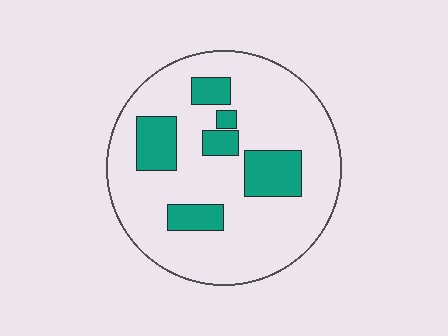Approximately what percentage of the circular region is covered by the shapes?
Approximately 20%.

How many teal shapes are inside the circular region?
6.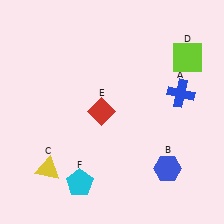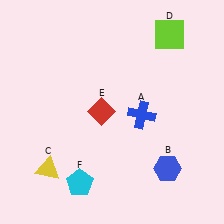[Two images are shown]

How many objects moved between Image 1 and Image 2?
2 objects moved between the two images.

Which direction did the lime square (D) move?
The lime square (D) moved up.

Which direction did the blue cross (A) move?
The blue cross (A) moved left.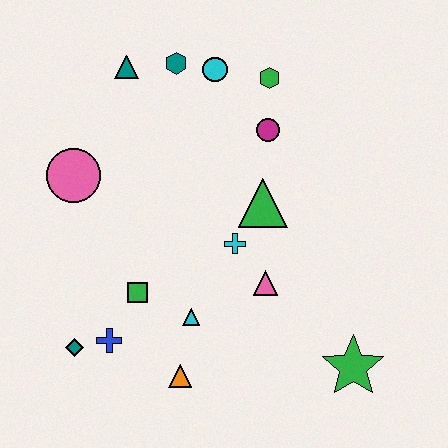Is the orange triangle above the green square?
No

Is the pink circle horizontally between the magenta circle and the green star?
No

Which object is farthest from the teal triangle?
The green star is farthest from the teal triangle.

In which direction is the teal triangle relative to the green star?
The teal triangle is above the green star.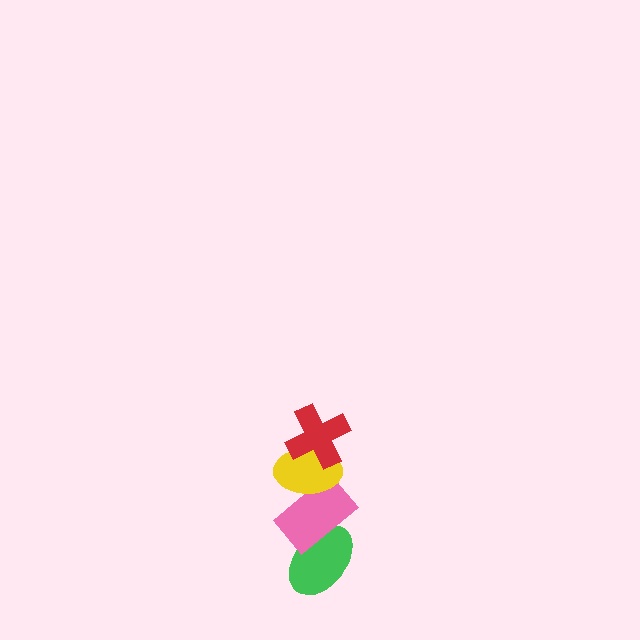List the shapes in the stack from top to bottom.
From top to bottom: the red cross, the yellow ellipse, the pink rectangle, the green ellipse.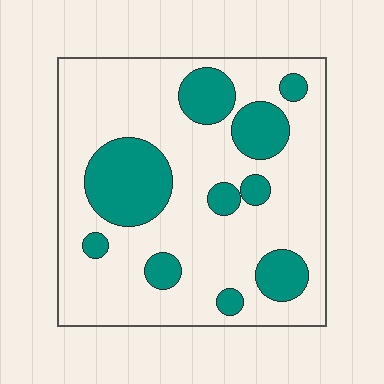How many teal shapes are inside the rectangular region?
10.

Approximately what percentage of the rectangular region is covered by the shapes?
Approximately 25%.